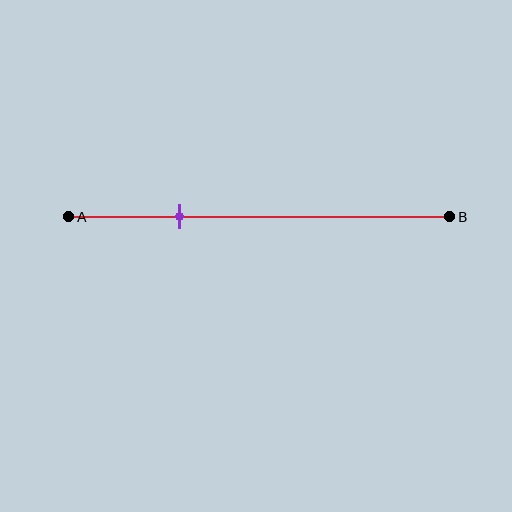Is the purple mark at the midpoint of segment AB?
No, the mark is at about 30% from A, not at the 50% midpoint.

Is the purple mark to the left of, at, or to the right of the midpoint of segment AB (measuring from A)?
The purple mark is to the left of the midpoint of segment AB.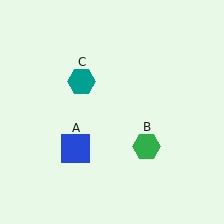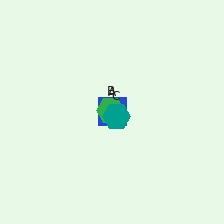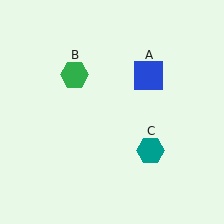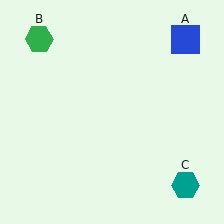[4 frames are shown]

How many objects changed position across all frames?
3 objects changed position: blue square (object A), green hexagon (object B), teal hexagon (object C).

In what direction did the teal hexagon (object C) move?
The teal hexagon (object C) moved down and to the right.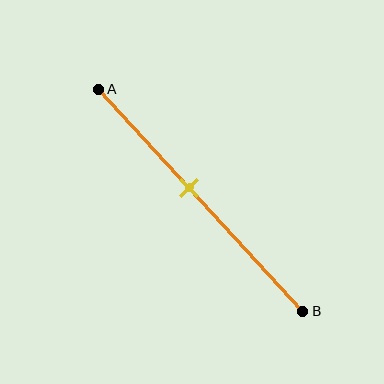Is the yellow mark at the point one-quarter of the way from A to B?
No, the mark is at about 45% from A, not at the 25% one-quarter point.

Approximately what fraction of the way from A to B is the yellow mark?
The yellow mark is approximately 45% of the way from A to B.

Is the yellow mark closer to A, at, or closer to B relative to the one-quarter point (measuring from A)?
The yellow mark is closer to point B than the one-quarter point of segment AB.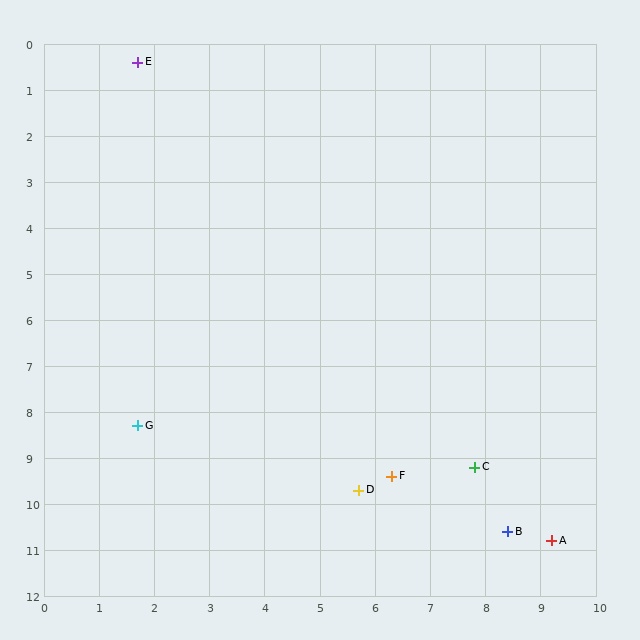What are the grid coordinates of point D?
Point D is at approximately (5.7, 9.7).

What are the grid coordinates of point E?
Point E is at approximately (1.7, 0.4).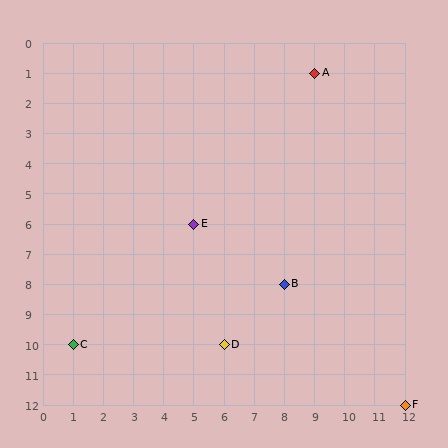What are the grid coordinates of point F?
Point F is at grid coordinates (12, 12).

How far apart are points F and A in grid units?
Points F and A are 3 columns and 11 rows apart (about 11.4 grid units diagonally).